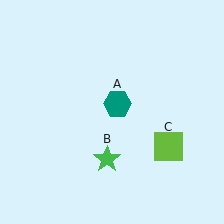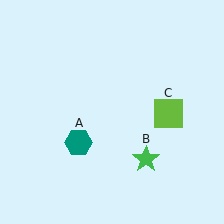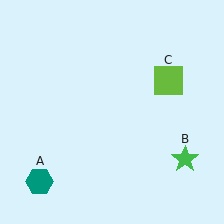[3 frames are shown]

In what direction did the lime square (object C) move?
The lime square (object C) moved up.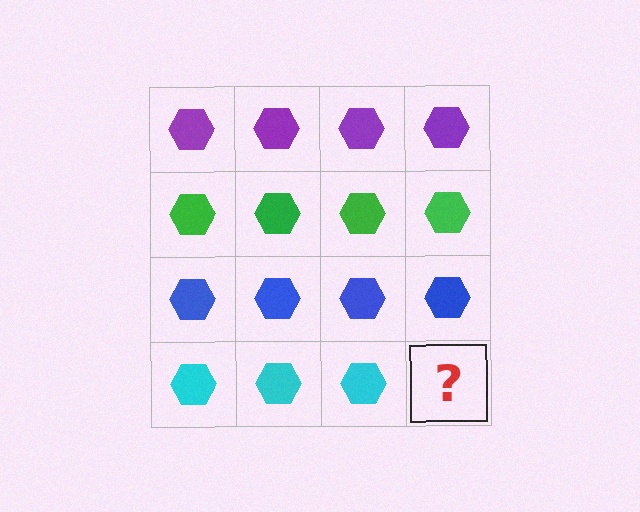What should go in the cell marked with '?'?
The missing cell should contain a cyan hexagon.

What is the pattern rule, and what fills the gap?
The rule is that each row has a consistent color. The gap should be filled with a cyan hexagon.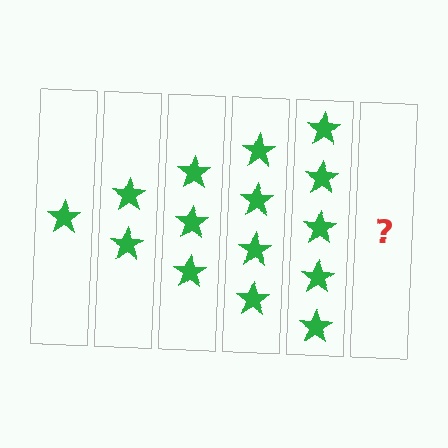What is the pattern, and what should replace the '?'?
The pattern is that each step adds one more star. The '?' should be 6 stars.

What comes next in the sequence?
The next element should be 6 stars.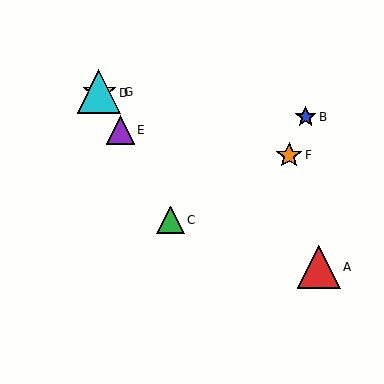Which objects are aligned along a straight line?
Objects C, D, E, G are aligned along a straight line.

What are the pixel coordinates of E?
Object E is at (120, 130).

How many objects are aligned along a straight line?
4 objects (C, D, E, G) are aligned along a straight line.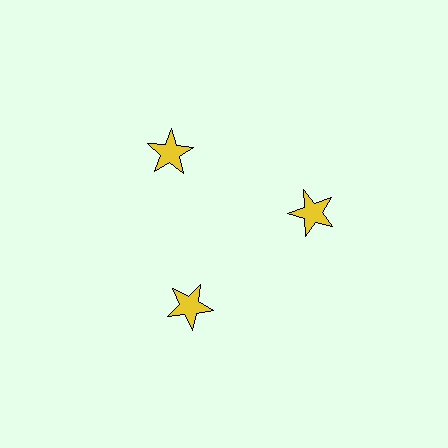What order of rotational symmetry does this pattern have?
This pattern has 3-fold rotational symmetry.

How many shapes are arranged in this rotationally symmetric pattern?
There are 3 shapes, arranged in 3 groups of 1.